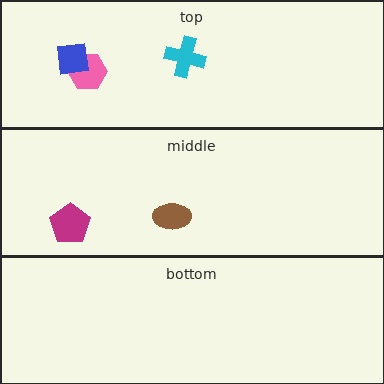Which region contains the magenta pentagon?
The middle region.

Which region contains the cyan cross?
The top region.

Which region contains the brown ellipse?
The middle region.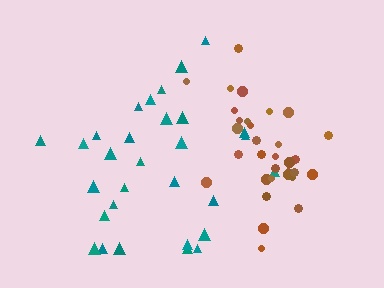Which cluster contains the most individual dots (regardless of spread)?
Brown (32).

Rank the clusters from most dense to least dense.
brown, teal.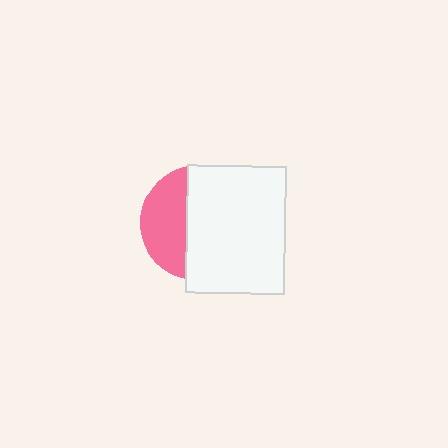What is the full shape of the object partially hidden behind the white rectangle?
The partially hidden object is a pink circle.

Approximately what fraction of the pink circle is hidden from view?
Roughly 63% of the pink circle is hidden behind the white rectangle.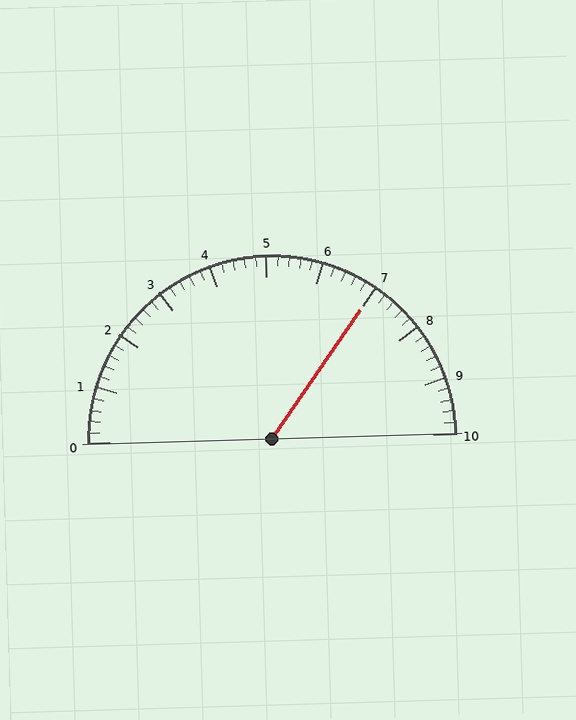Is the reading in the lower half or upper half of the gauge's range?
The reading is in the upper half of the range (0 to 10).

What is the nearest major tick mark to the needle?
The nearest major tick mark is 7.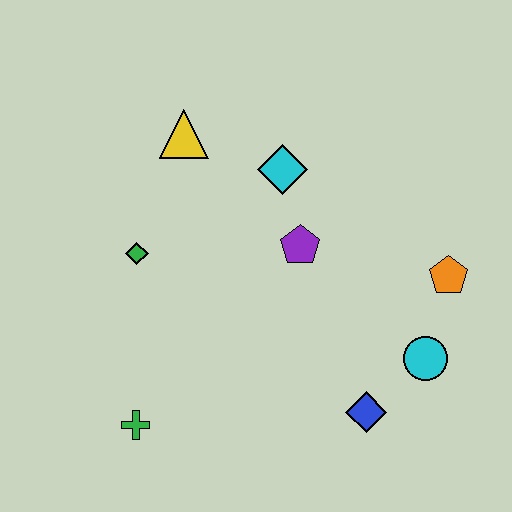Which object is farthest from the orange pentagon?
The green cross is farthest from the orange pentagon.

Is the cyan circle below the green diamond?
Yes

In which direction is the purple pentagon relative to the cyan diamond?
The purple pentagon is below the cyan diamond.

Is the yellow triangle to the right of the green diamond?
Yes